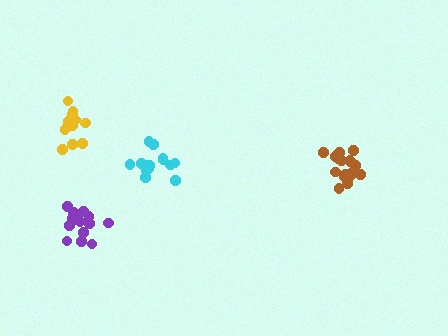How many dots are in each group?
Group 1: 14 dots, Group 2: 14 dots, Group 3: 18 dots, Group 4: 12 dots (58 total).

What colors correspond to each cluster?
The clusters are colored: cyan, purple, brown, yellow.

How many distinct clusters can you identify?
There are 4 distinct clusters.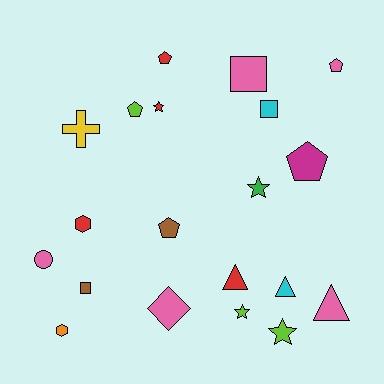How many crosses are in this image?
There is 1 cross.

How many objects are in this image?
There are 20 objects.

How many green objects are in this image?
There is 1 green object.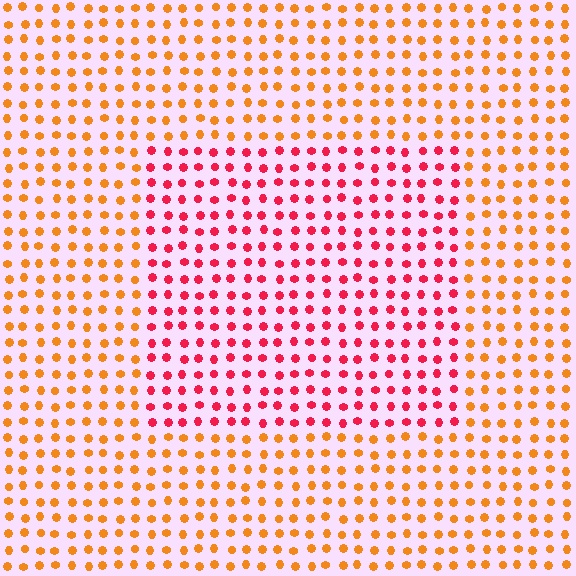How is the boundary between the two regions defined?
The boundary is defined purely by a slight shift in hue (about 44 degrees). Spacing, size, and orientation are identical on both sides.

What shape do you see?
I see a rectangle.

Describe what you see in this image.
The image is filled with small orange elements in a uniform arrangement. A rectangle-shaped region is visible where the elements are tinted to a slightly different hue, forming a subtle color boundary.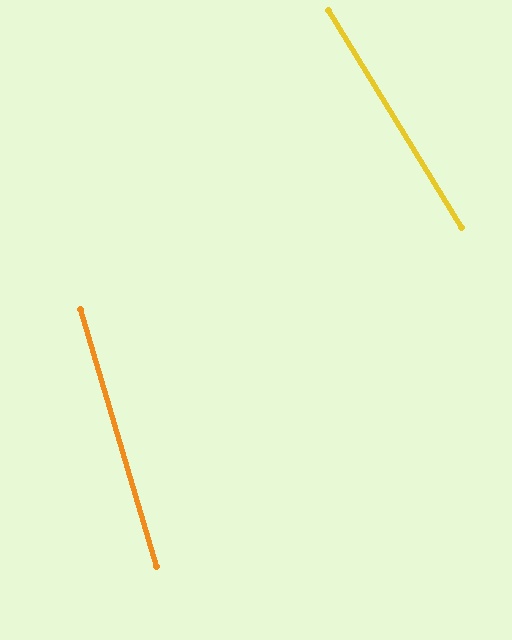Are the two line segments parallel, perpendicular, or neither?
Neither parallel nor perpendicular — they differ by about 15°.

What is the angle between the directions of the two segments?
Approximately 15 degrees.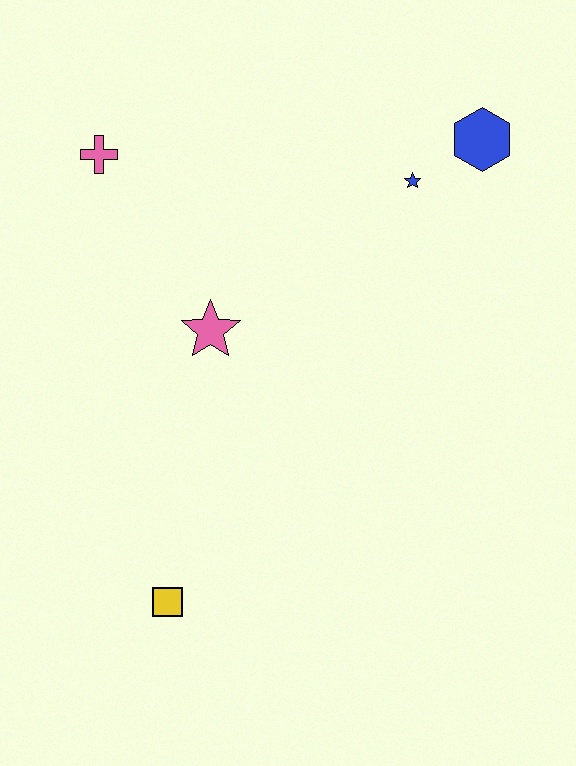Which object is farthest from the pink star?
The blue hexagon is farthest from the pink star.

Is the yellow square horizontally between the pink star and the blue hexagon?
No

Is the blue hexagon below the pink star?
No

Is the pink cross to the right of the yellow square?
No